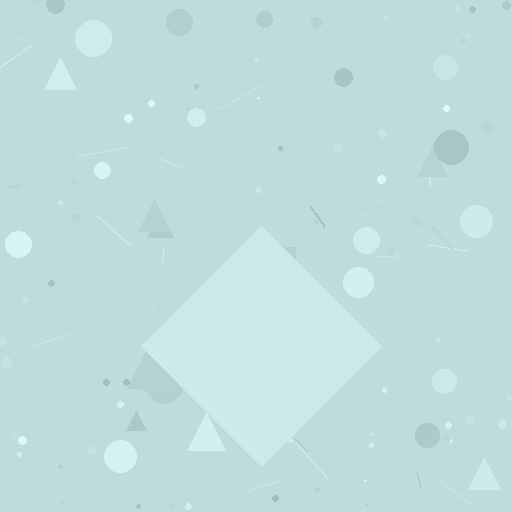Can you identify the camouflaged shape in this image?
The camouflaged shape is a diamond.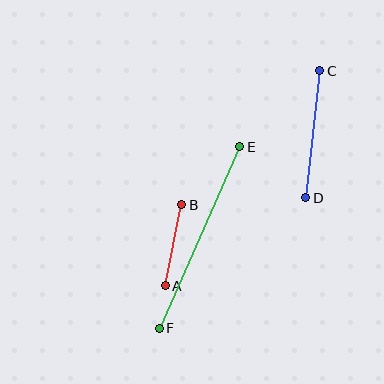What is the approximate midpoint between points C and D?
The midpoint is at approximately (313, 134) pixels.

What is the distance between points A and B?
The distance is approximately 83 pixels.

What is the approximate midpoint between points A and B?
The midpoint is at approximately (173, 245) pixels.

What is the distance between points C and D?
The distance is approximately 128 pixels.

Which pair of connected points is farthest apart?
Points E and F are farthest apart.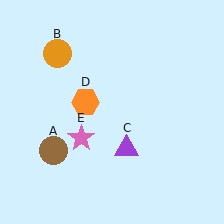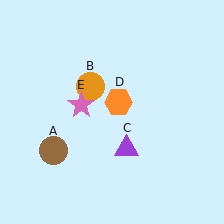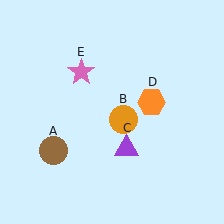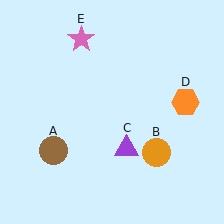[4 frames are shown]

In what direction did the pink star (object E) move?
The pink star (object E) moved up.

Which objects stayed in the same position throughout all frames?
Brown circle (object A) and purple triangle (object C) remained stationary.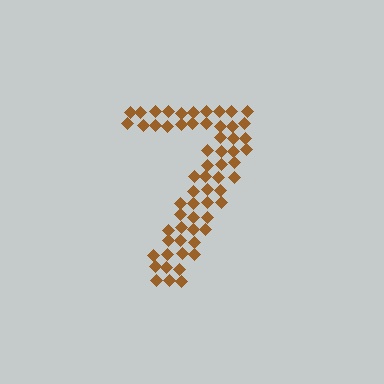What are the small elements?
The small elements are diamonds.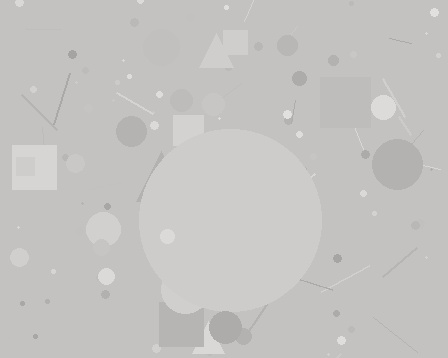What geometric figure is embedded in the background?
A circle is embedded in the background.